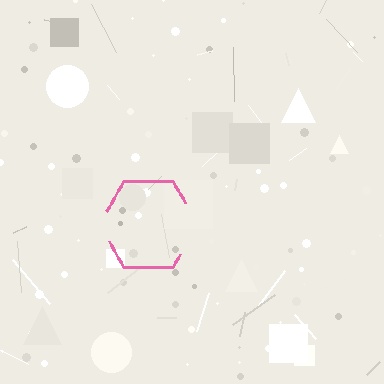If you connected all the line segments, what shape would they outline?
They would outline a hexagon.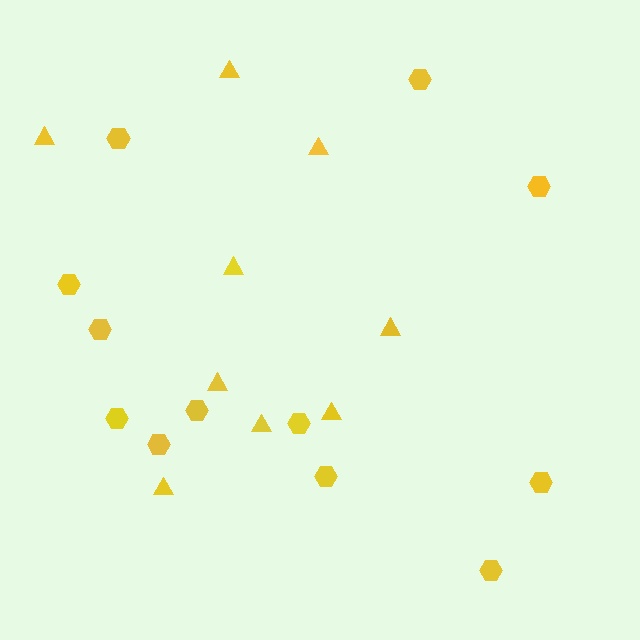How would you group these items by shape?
There are 2 groups: one group of triangles (9) and one group of hexagons (12).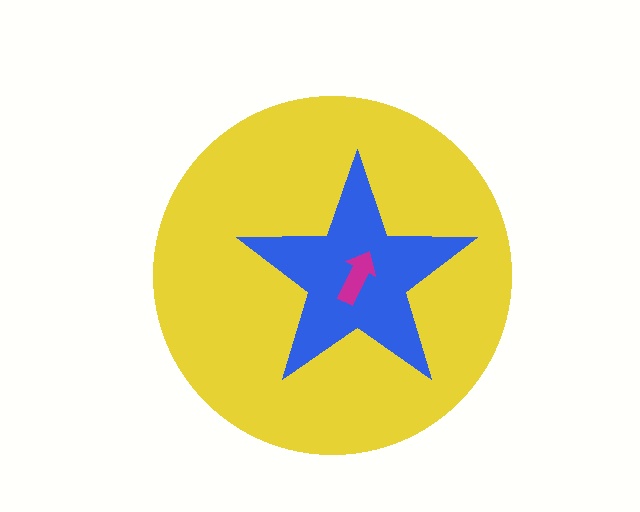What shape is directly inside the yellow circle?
The blue star.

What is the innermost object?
The magenta arrow.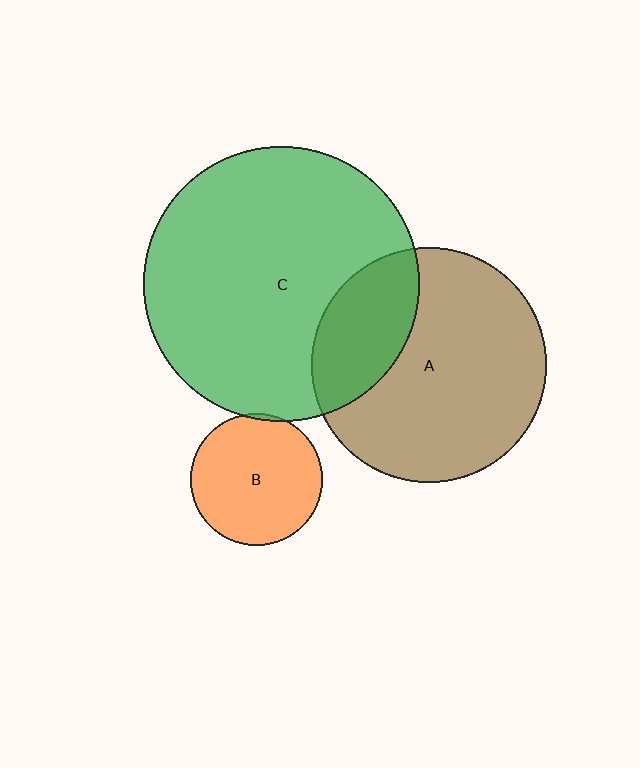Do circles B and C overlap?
Yes.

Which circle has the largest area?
Circle C (green).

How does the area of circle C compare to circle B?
Approximately 4.4 times.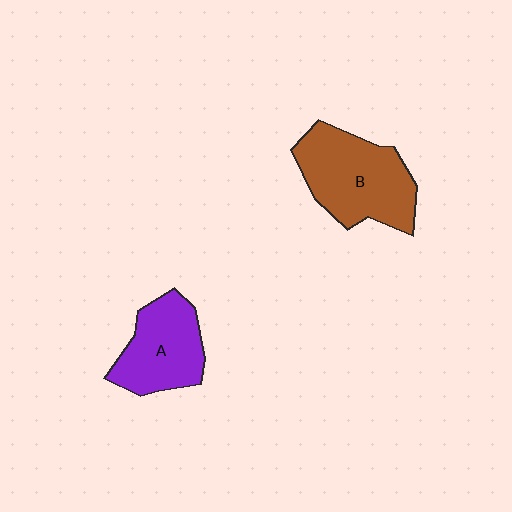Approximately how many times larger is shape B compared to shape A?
Approximately 1.3 times.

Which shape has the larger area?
Shape B (brown).